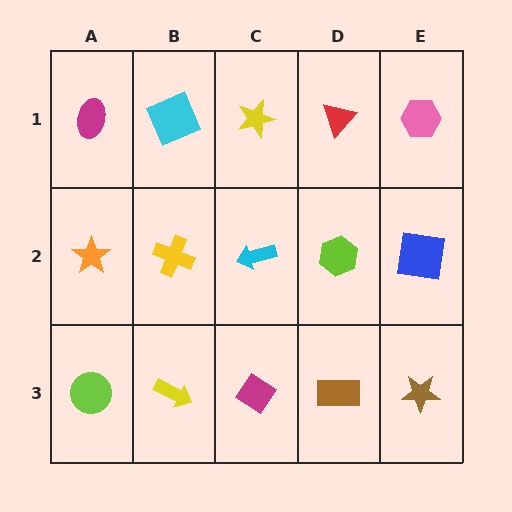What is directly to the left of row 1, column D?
A yellow star.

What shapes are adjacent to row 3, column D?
A lime hexagon (row 2, column D), a magenta diamond (row 3, column C), a brown star (row 3, column E).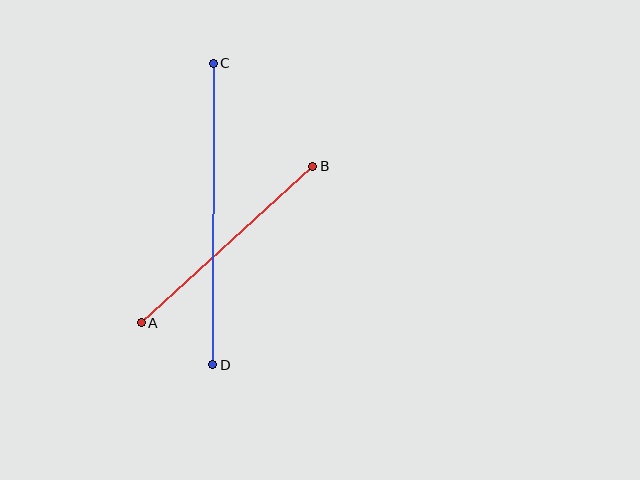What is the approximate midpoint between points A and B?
The midpoint is at approximately (227, 245) pixels.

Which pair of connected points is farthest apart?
Points C and D are farthest apart.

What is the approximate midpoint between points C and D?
The midpoint is at approximately (213, 214) pixels.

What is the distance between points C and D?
The distance is approximately 302 pixels.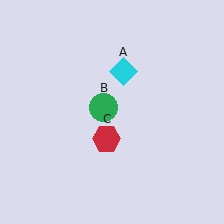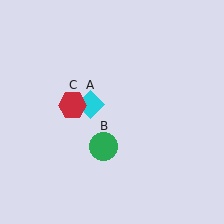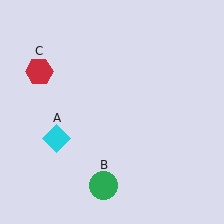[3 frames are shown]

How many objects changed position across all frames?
3 objects changed position: cyan diamond (object A), green circle (object B), red hexagon (object C).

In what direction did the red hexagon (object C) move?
The red hexagon (object C) moved up and to the left.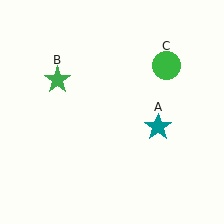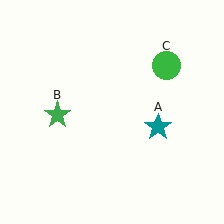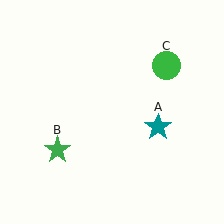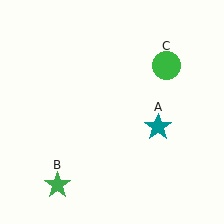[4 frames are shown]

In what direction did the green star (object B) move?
The green star (object B) moved down.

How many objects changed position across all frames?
1 object changed position: green star (object B).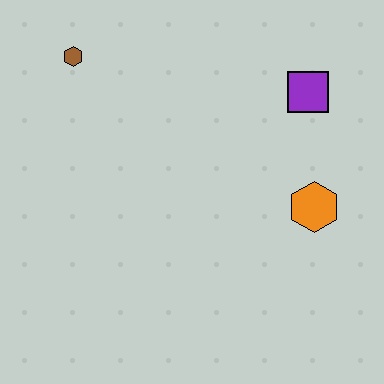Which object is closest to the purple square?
The orange hexagon is closest to the purple square.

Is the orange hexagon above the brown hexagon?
No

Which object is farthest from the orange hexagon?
The brown hexagon is farthest from the orange hexagon.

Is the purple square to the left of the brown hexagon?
No